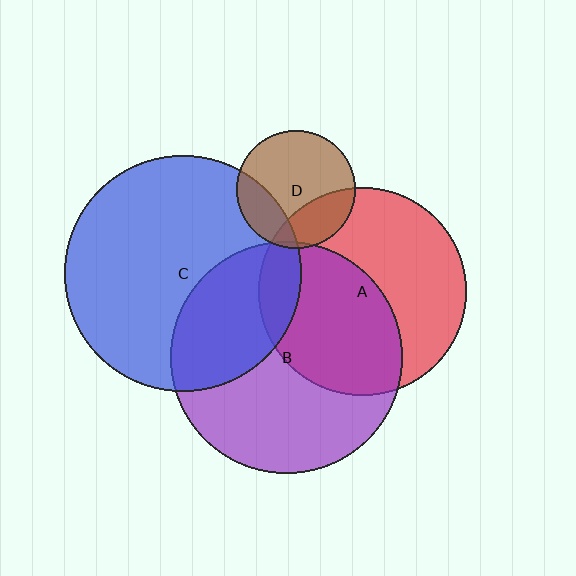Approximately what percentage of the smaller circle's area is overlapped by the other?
Approximately 5%.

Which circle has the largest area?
Circle C (blue).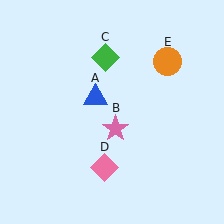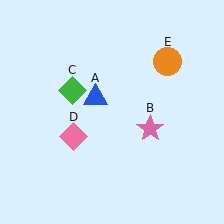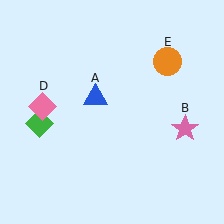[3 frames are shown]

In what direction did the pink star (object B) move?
The pink star (object B) moved right.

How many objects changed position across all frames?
3 objects changed position: pink star (object B), green diamond (object C), pink diamond (object D).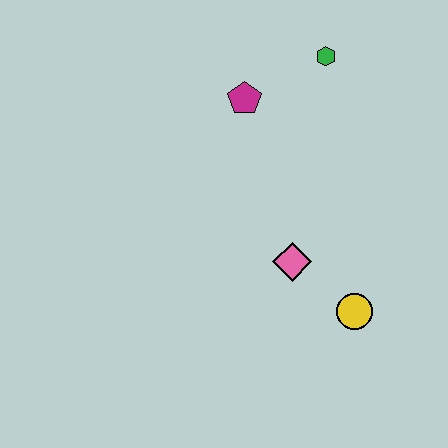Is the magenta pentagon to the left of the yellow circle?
Yes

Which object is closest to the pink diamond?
The yellow circle is closest to the pink diamond.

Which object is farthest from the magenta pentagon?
The yellow circle is farthest from the magenta pentagon.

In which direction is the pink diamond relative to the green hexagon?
The pink diamond is below the green hexagon.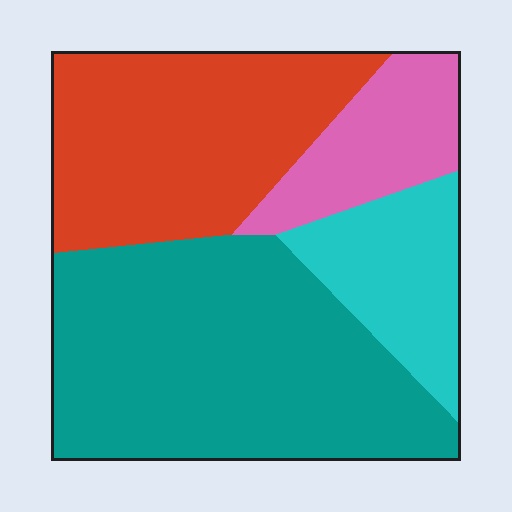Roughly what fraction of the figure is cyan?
Cyan takes up about one eighth (1/8) of the figure.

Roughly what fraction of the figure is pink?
Pink takes up about one eighth (1/8) of the figure.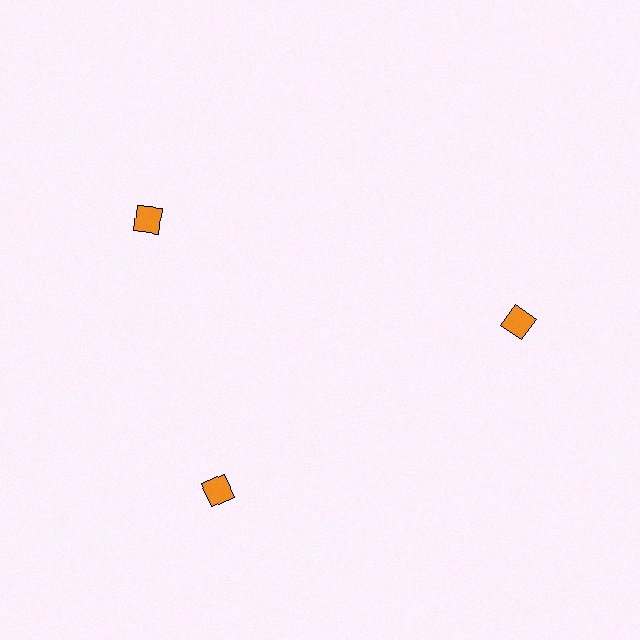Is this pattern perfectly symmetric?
No. The 3 orange diamonds are arranged in a ring, but one element near the 11 o'clock position is rotated out of alignment along the ring, breaking the 3-fold rotational symmetry.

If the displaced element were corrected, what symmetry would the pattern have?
It would have 3-fold rotational symmetry — the pattern would map onto itself every 120 degrees.